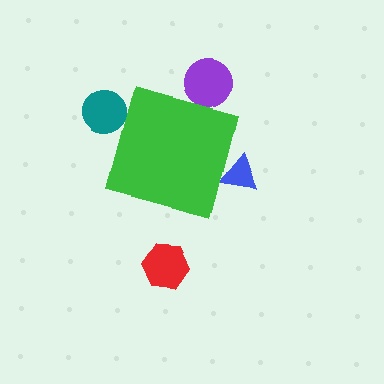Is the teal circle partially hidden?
Yes, the teal circle is partially hidden behind the green diamond.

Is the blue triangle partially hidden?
Yes, the blue triangle is partially hidden behind the green diamond.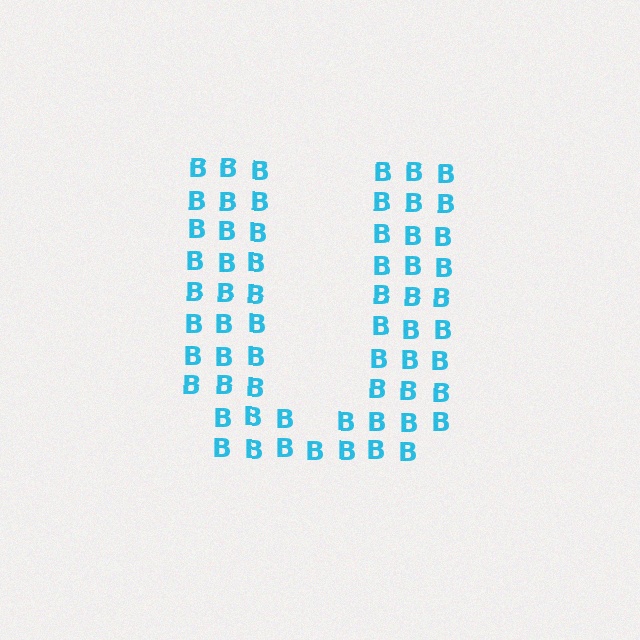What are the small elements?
The small elements are letter B's.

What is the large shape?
The large shape is the letter U.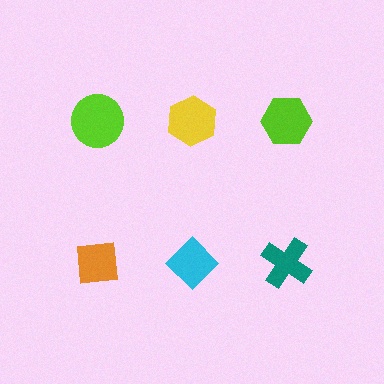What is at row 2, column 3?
A teal cross.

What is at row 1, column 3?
A lime hexagon.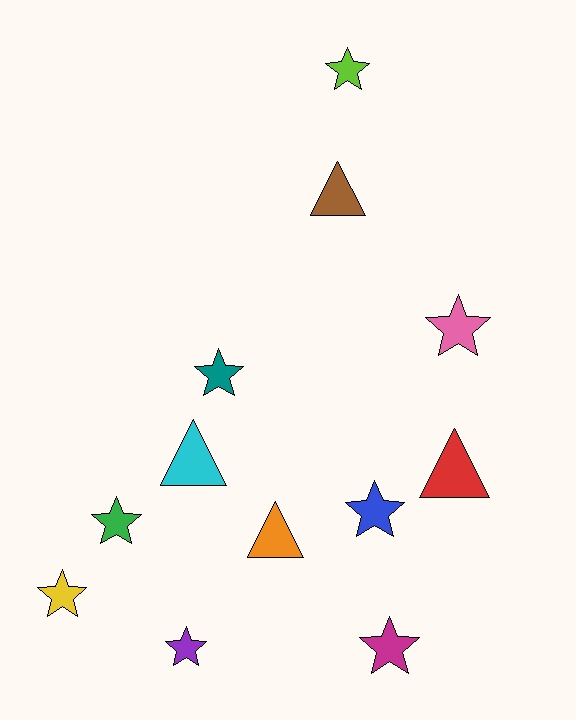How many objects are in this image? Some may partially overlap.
There are 12 objects.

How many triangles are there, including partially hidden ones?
There are 4 triangles.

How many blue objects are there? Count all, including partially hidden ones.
There is 1 blue object.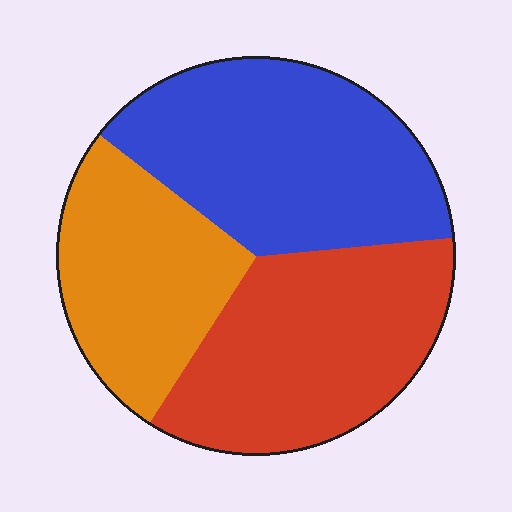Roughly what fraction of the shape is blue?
Blue takes up about three eighths (3/8) of the shape.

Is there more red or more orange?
Red.